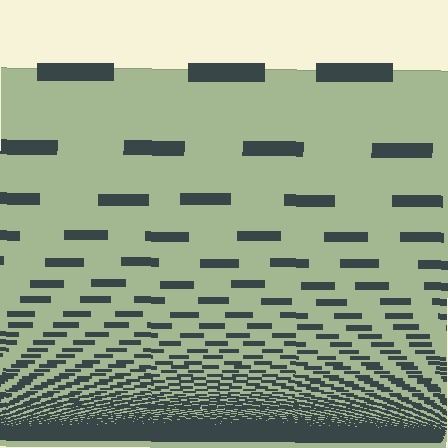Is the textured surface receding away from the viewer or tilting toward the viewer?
The surface appears to tilt toward the viewer. Texture elements get larger and sparser toward the top.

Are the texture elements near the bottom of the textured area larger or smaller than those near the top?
Smaller. The gradient is inverted — elements near the bottom are smaller and denser.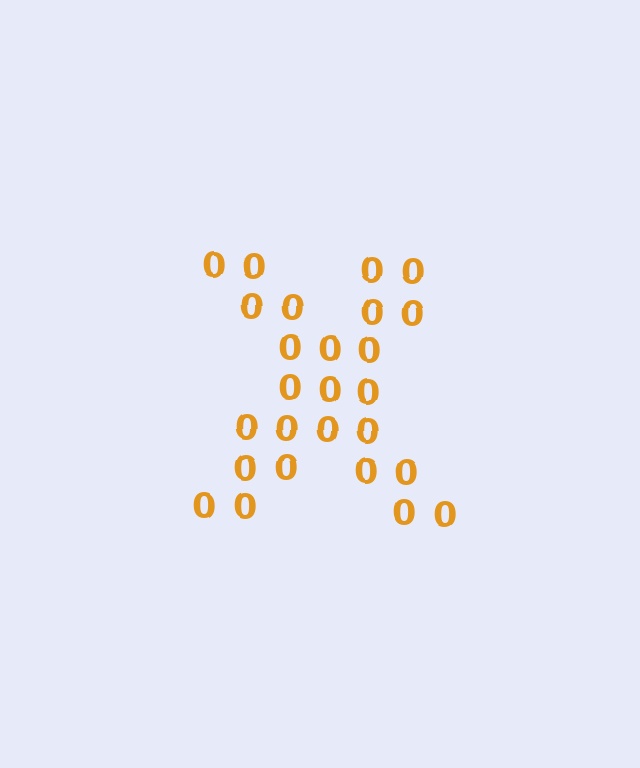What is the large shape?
The large shape is the letter X.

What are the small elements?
The small elements are digit 0's.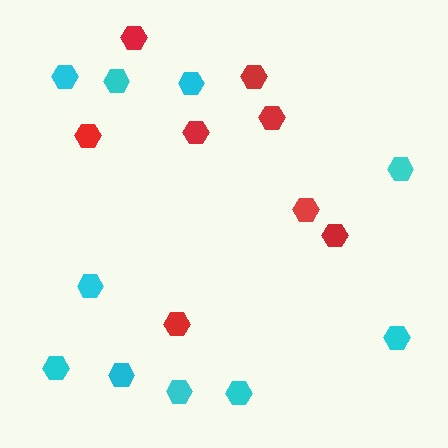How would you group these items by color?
There are 2 groups: one group of red hexagons (8) and one group of cyan hexagons (10).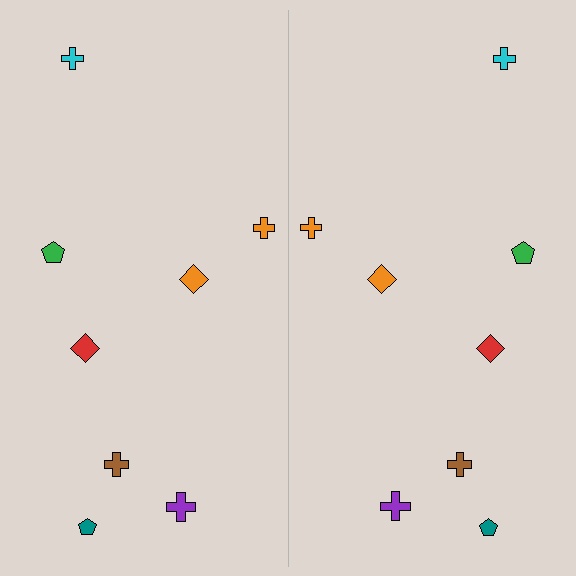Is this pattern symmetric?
Yes, this pattern has bilateral (reflection) symmetry.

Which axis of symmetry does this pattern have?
The pattern has a vertical axis of symmetry running through the center of the image.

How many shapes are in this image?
There are 16 shapes in this image.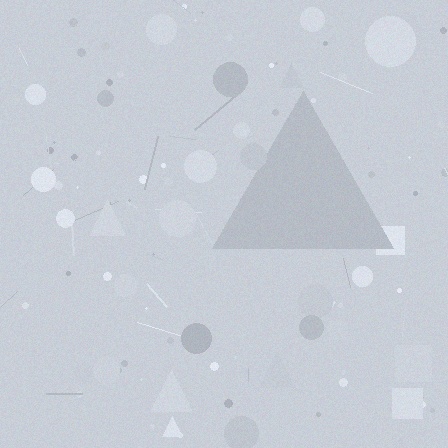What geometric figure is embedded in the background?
A triangle is embedded in the background.